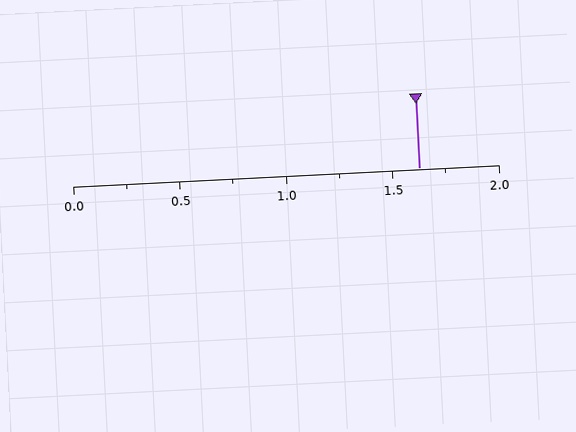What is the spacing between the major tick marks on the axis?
The major ticks are spaced 0.5 apart.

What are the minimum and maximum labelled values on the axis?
The axis runs from 0.0 to 2.0.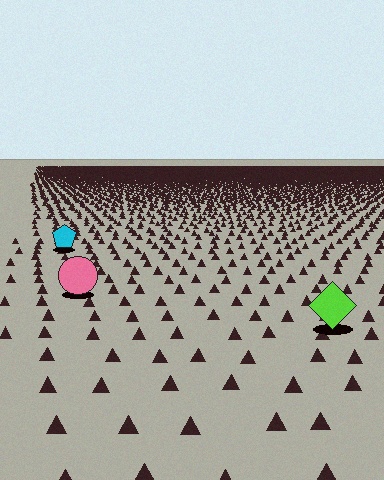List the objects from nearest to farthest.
From nearest to farthest: the lime diamond, the pink circle, the cyan pentagon.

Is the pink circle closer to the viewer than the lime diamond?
No. The lime diamond is closer — you can tell from the texture gradient: the ground texture is coarser near it.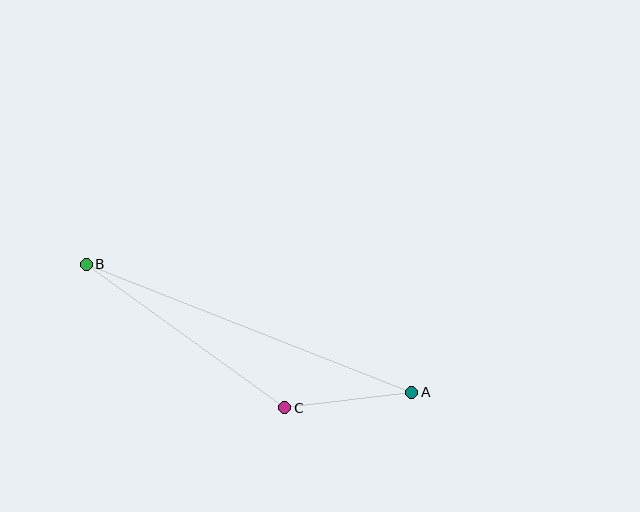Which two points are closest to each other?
Points A and C are closest to each other.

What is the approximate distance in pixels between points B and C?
The distance between B and C is approximately 245 pixels.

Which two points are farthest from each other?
Points A and B are farthest from each other.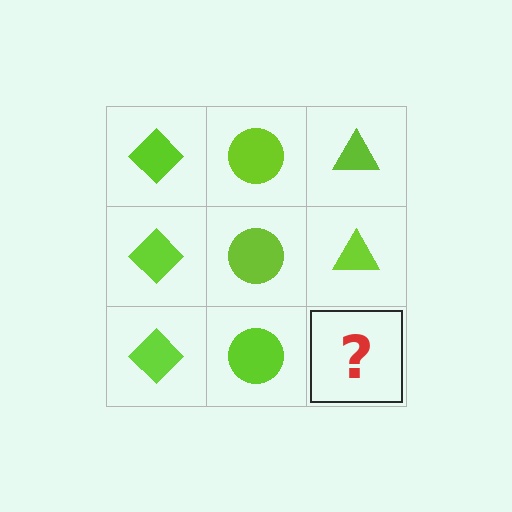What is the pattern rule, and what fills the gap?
The rule is that each column has a consistent shape. The gap should be filled with a lime triangle.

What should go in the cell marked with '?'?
The missing cell should contain a lime triangle.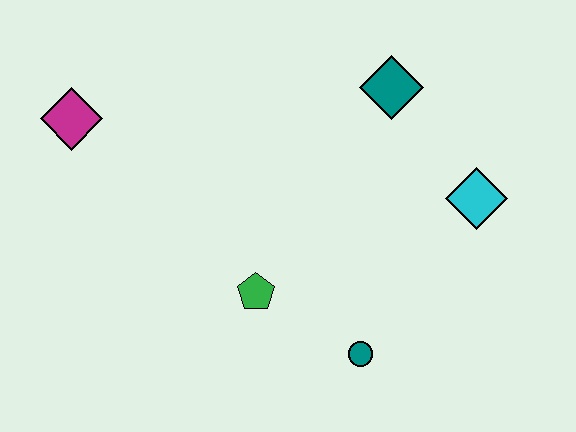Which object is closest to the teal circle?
The green pentagon is closest to the teal circle.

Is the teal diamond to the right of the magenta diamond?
Yes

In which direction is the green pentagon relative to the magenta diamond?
The green pentagon is to the right of the magenta diamond.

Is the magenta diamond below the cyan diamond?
No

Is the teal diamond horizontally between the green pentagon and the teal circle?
No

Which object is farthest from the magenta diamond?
The cyan diamond is farthest from the magenta diamond.